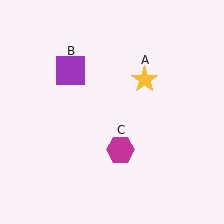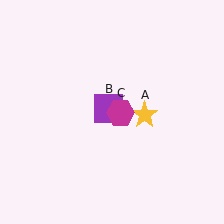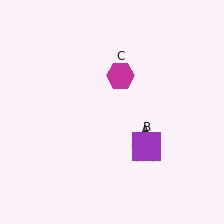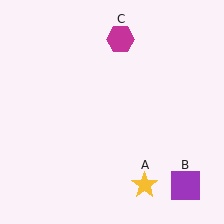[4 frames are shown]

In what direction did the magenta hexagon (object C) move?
The magenta hexagon (object C) moved up.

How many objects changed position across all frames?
3 objects changed position: yellow star (object A), purple square (object B), magenta hexagon (object C).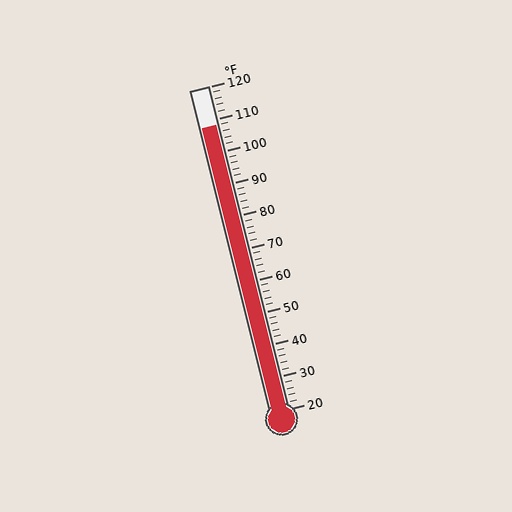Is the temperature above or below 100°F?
The temperature is above 100°F.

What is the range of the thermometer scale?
The thermometer scale ranges from 20°F to 120°F.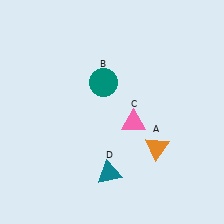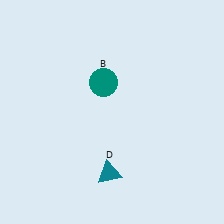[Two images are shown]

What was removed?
The pink triangle (C), the orange triangle (A) were removed in Image 2.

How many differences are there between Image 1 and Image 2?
There are 2 differences between the two images.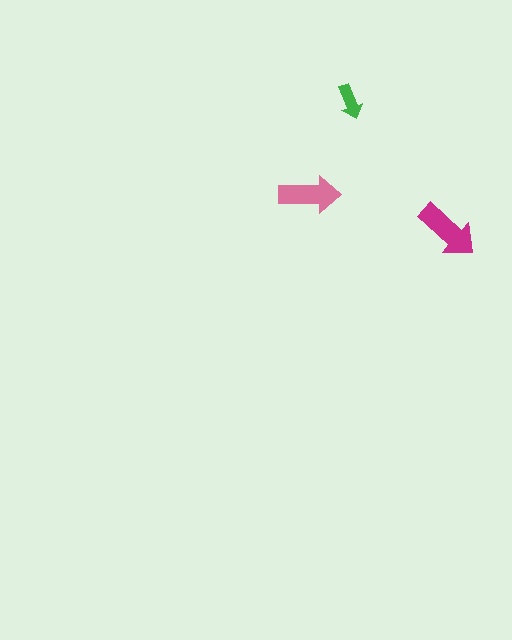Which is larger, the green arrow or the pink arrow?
The pink one.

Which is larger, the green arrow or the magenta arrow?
The magenta one.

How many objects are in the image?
There are 3 objects in the image.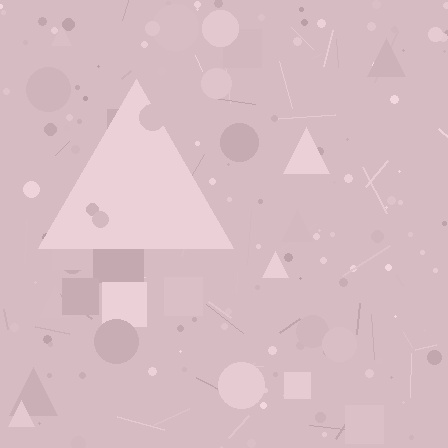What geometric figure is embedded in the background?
A triangle is embedded in the background.